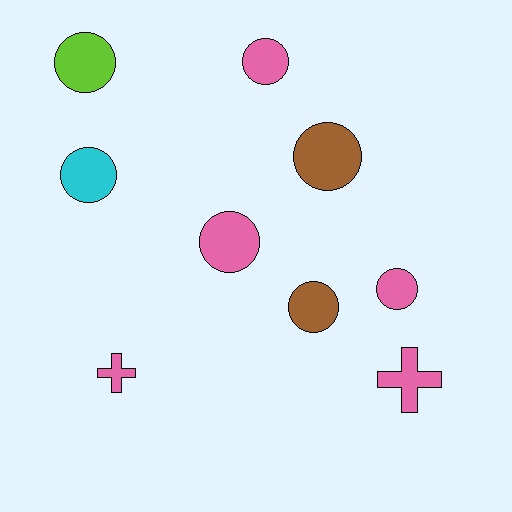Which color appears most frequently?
Pink, with 5 objects.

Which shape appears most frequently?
Circle, with 7 objects.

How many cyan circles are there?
There is 1 cyan circle.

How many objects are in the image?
There are 9 objects.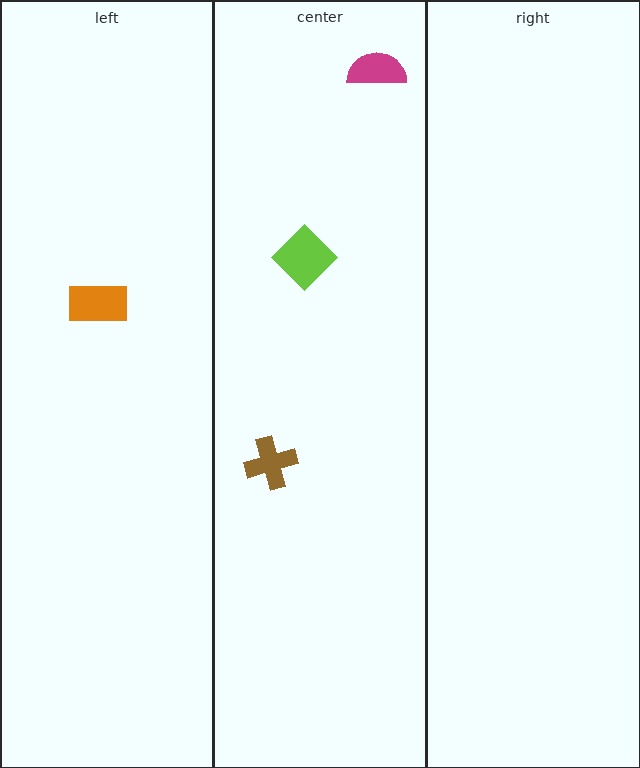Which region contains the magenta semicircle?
The center region.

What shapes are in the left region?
The orange rectangle.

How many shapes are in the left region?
1.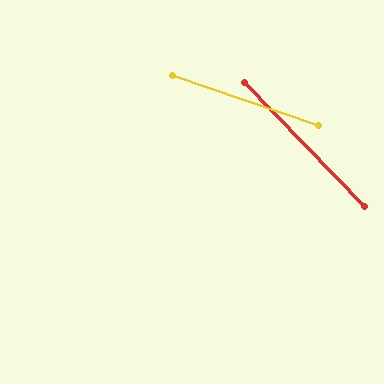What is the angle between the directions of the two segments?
Approximately 27 degrees.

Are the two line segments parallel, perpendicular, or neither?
Neither parallel nor perpendicular — they differ by about 27°.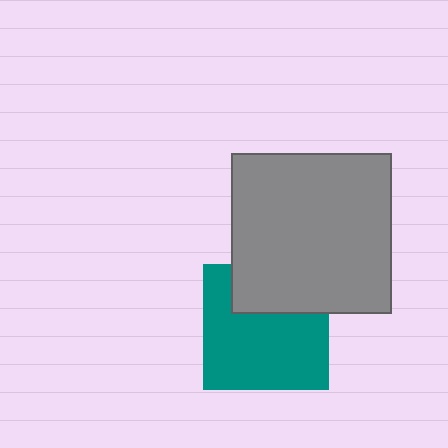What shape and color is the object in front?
The object in front is a gray square.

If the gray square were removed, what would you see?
You would see the complete teal square.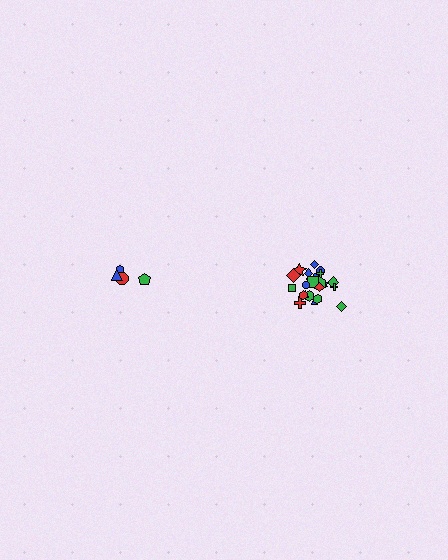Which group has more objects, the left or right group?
The right group.